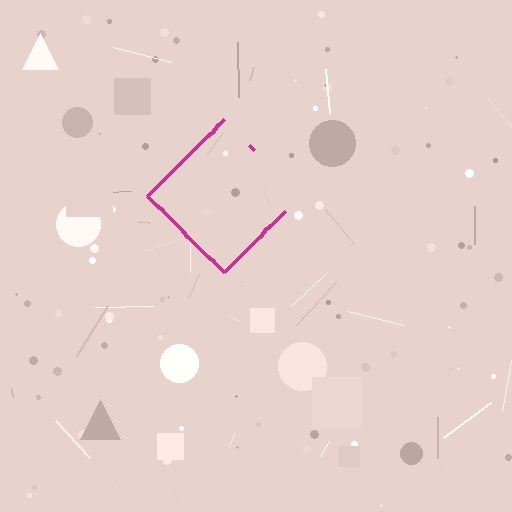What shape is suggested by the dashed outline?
The dashed outline suggests a diamond.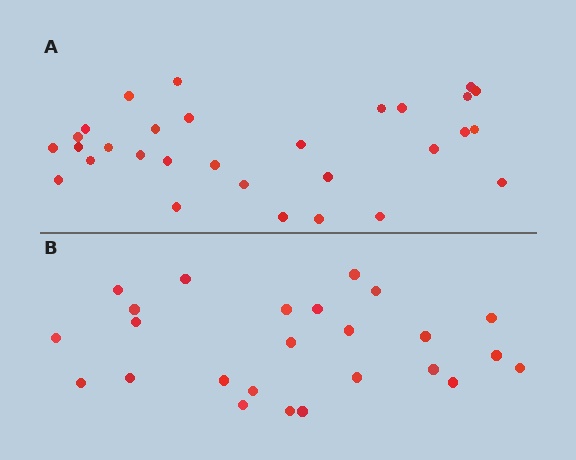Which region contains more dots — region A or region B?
Region A (the top region) has more dots.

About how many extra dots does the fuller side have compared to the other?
Region A has about 5 more dots than region B.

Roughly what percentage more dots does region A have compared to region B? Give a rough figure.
About 20% more.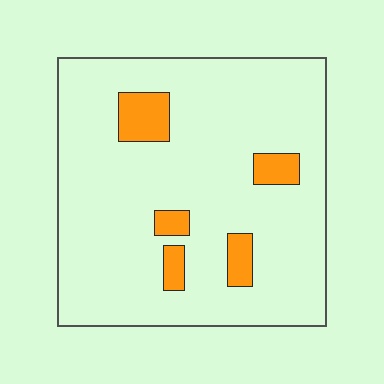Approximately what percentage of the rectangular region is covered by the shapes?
Approximately 10%.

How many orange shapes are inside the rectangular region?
5.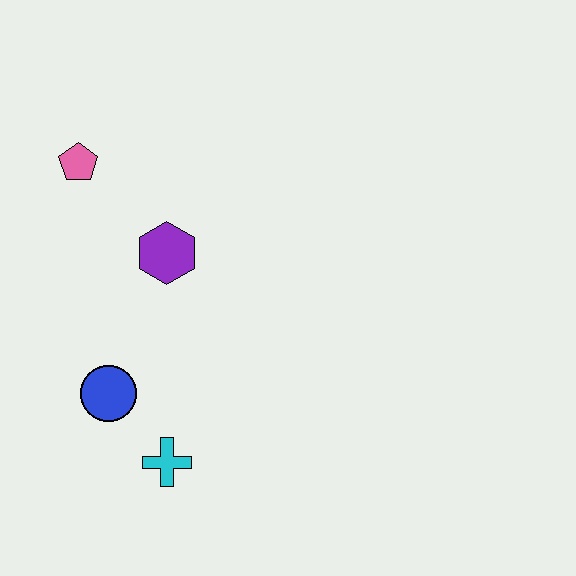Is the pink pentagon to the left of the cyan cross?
Yes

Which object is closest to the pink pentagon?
The purple hexagon is closest to the pink pentagon.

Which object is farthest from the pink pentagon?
The cyan cross is farthest from the pink pentagon.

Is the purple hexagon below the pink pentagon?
Yes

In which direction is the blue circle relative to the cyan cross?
The blue circle is above the cyan cross.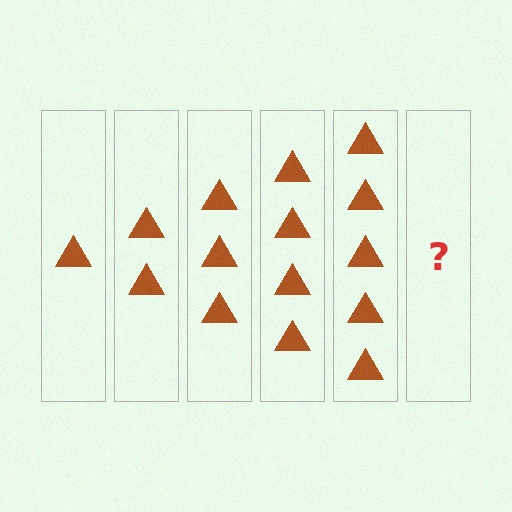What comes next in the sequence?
The next element should be 6 triangles.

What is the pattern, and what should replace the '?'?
The pattern is that each step adds one more triangle. The '?' should be 6 triangles.